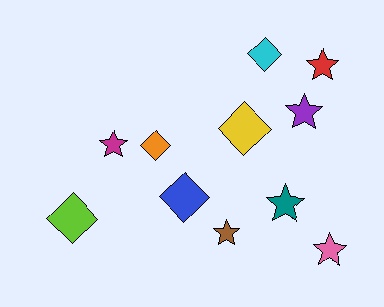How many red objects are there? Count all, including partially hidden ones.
There is 1 red object.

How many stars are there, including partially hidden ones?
There are 6 stars.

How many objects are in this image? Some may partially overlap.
There are 11 objects.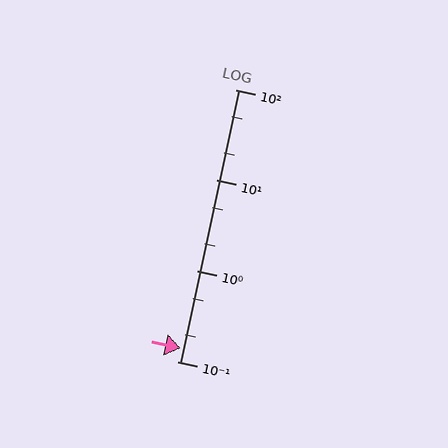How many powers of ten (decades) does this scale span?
The scale spans 3 decades, from 0.1 to 100.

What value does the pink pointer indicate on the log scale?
The pointer indicates approximately 0.14.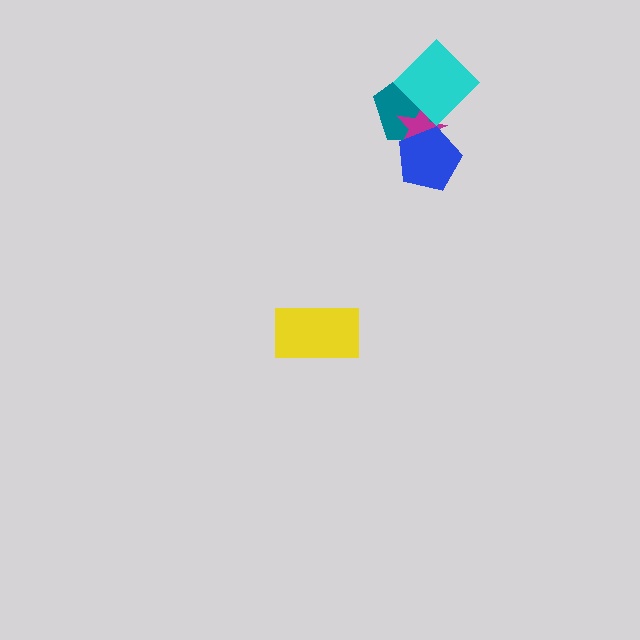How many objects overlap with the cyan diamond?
2 objects overlap with the cyan diamond.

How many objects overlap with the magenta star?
3 objects overlap with the magenta star.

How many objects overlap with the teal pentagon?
3 objects overlap with the teal pentagon.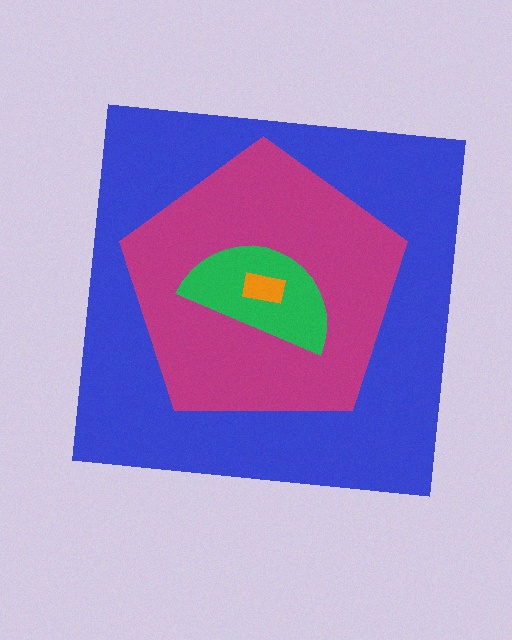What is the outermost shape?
The blue square.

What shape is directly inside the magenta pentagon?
The green semicircle.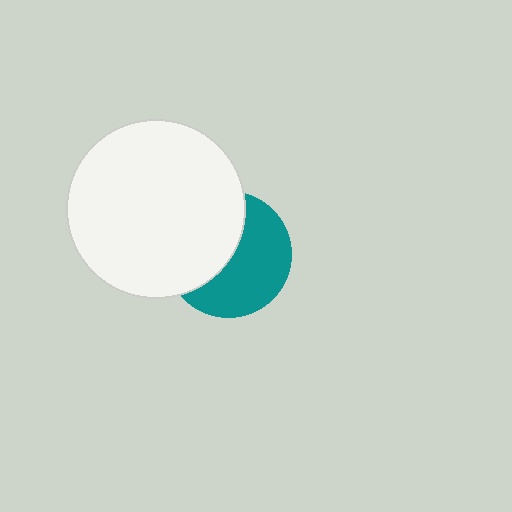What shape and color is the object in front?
The object in front is a white circle.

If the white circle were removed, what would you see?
You would see the complete teal circle.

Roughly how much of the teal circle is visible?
About half of it is visible (roughly 53%).